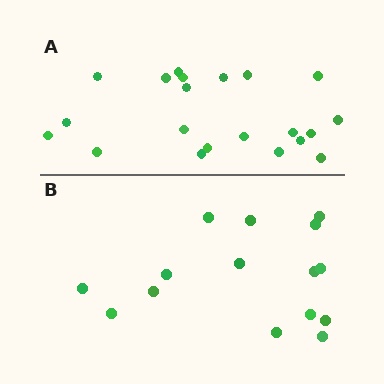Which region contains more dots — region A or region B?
Region A (the top region) has more dots.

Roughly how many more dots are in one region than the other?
Region A has about 6 more dots than region B.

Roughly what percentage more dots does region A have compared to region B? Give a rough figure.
About 40% more.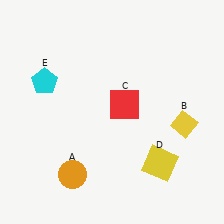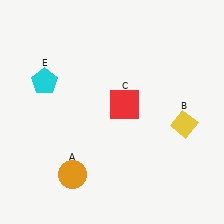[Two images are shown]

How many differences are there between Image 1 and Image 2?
There is 1 difference between the two images.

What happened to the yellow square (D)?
The yellow square (D) was removed in Image 2. It was in the bottom-right area of Image 1.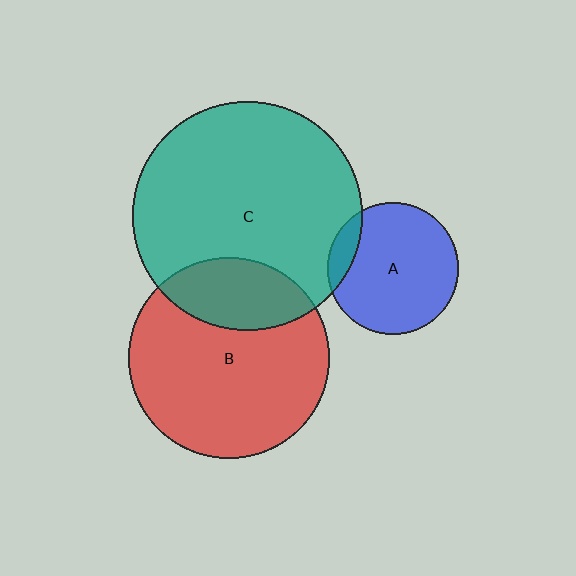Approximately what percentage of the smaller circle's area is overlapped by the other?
Approximately 25%.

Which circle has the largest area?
Circle C (teal).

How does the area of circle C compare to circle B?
Approximately 1.3 times.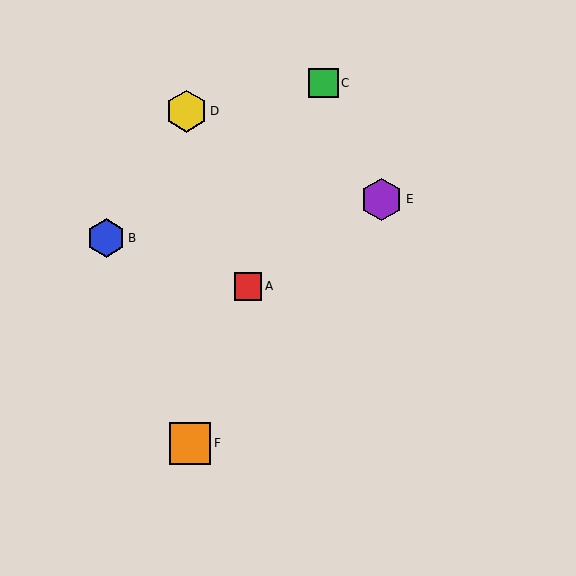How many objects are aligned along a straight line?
3 objects (A, C, F) are aligned along a straight line.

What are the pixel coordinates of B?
Object B is at (106, 238).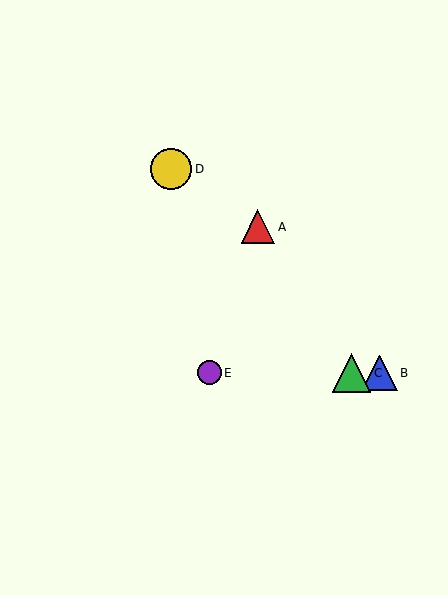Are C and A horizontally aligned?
No, C is at y≈373 and A is at y≈227.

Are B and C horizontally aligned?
Yes, both are at y≈373.